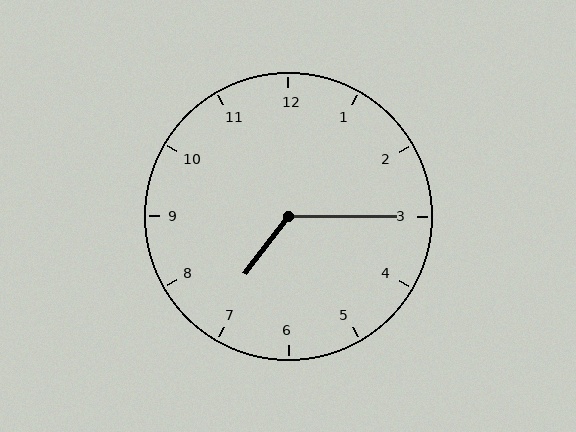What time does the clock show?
7:15.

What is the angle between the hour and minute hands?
Approximately 128 degrees.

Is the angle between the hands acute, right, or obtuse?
It is obtuse.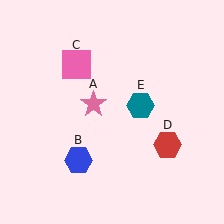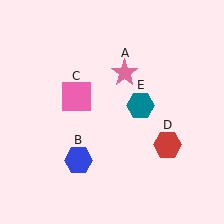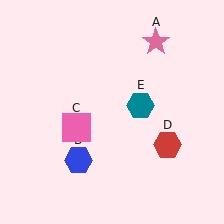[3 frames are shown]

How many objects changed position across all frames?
2 objects changed position: pink star (object A), pink square (object C).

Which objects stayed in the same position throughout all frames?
Blue hexagon (object B) and red hexagon (object D) and teal hexagon (object E) remained stationary.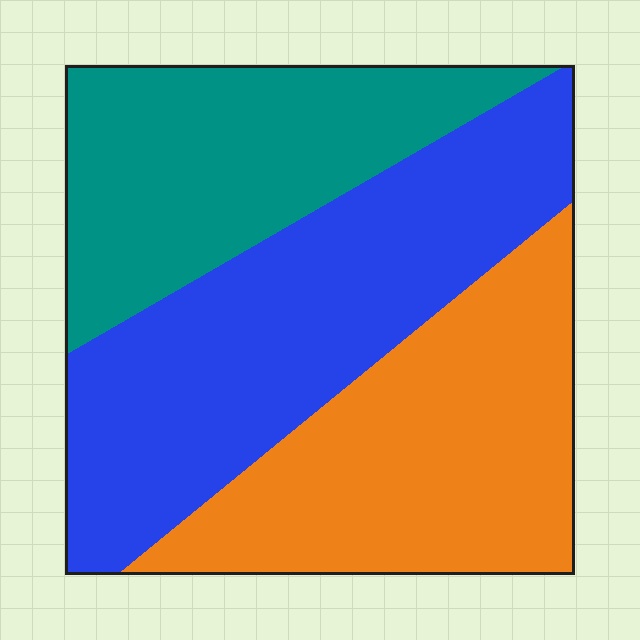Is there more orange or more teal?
Orange.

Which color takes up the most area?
Blue, at roughly 40%.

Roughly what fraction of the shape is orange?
Orange covers around 35% of the shape.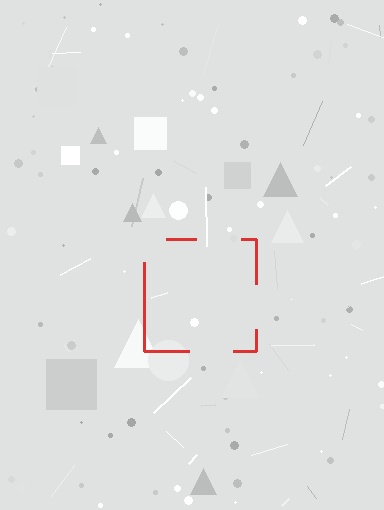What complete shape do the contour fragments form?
The contour fragments form a square.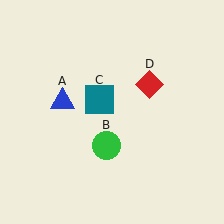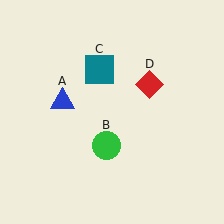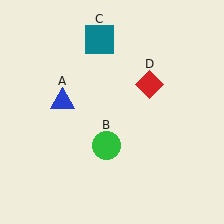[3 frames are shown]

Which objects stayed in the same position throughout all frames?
Blue triangle (object A) and green circle (object B) and red diamond (object D) remained stationary.